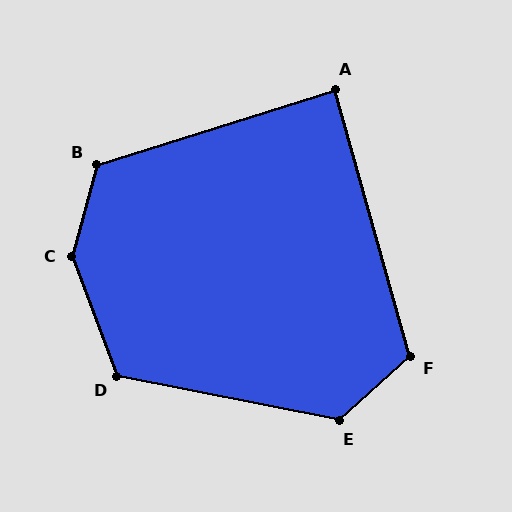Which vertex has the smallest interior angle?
A, at approximately 88 degrees.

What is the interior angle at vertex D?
Approximately 122 degrees (obtuse).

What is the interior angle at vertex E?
Approximately 127 degrees (obtuse).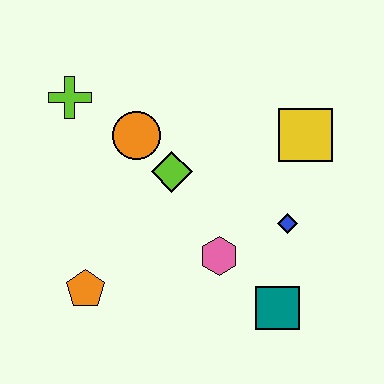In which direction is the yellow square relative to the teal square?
The yellow square is above the teal square.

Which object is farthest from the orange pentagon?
The yellow square is farthest from the orange pentagon.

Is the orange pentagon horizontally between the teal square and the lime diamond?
No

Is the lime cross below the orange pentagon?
No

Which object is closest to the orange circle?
The lime diamond is closest to the orange circle.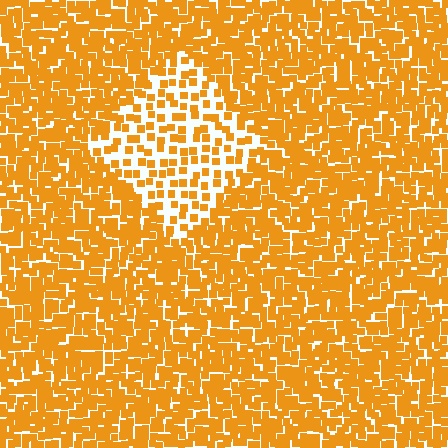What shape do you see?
I see a diamond.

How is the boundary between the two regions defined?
The boundary is defined by a change in element density (approximately 2.2x ratio). All elements are the same color, size, and shape.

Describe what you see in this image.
The image contains small orange elements arranged at two different densities. A diamond-shaped region is visible where the elements are less densely packed than the surrounding area.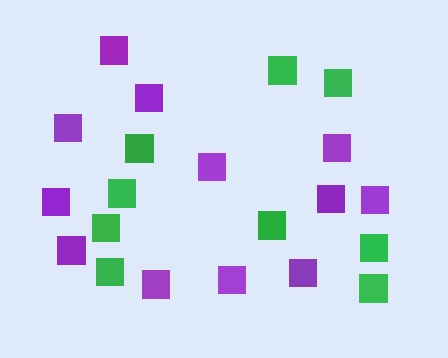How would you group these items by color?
There are 2 groups: one group of green squares (9) and one group of purple squares (12).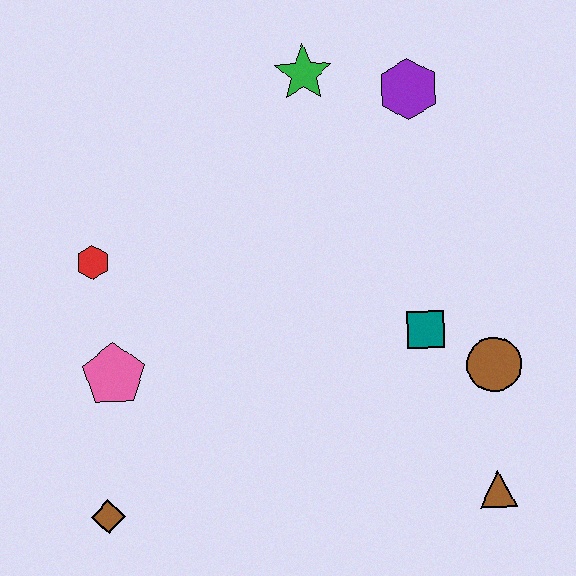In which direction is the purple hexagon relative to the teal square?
The purple hexagon is above the teal square.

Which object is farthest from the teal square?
The brown diamond is farthest from the teal square.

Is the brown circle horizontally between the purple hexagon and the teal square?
No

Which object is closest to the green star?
The purple hexagon is closest to the green star.